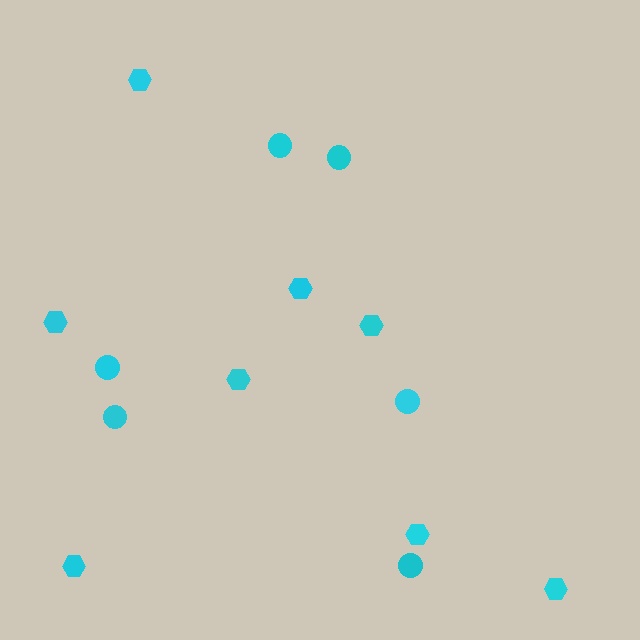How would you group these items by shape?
There are 2 groups: one group of hexagons (8) and one group of circles (6).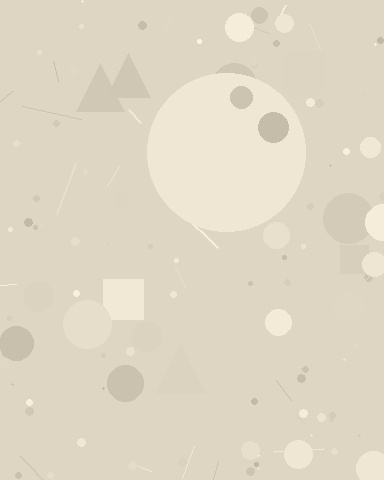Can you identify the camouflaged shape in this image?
The camouflaged shape is a circle.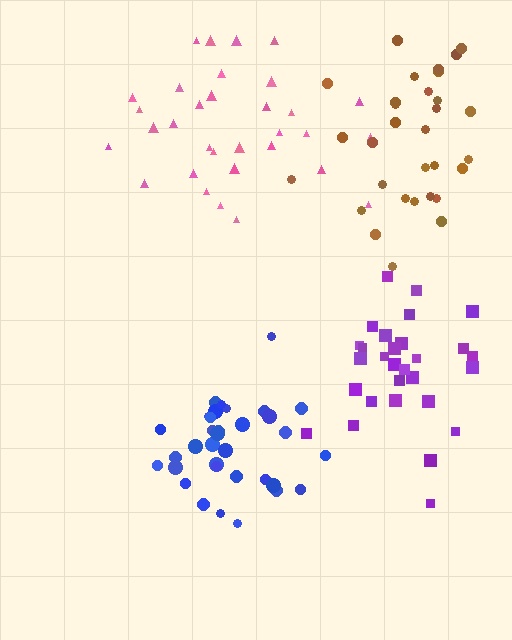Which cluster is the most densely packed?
Blue.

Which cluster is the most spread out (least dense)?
Brown.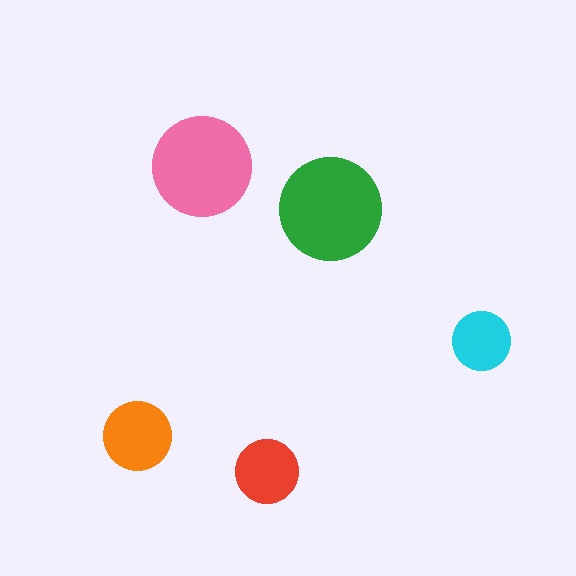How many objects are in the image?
There are 5 objects in the image.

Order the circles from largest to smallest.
the green one, the pink one, the orange one, the red one, the cyan one.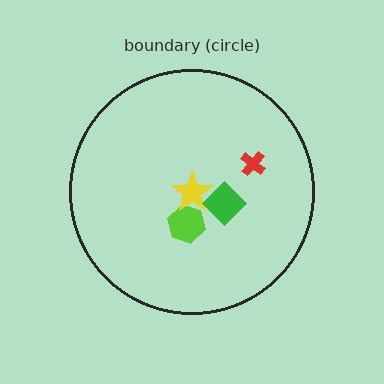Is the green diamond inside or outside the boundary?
Inside.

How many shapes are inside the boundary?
4 inside, 0 outside.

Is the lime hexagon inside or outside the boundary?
Inside.